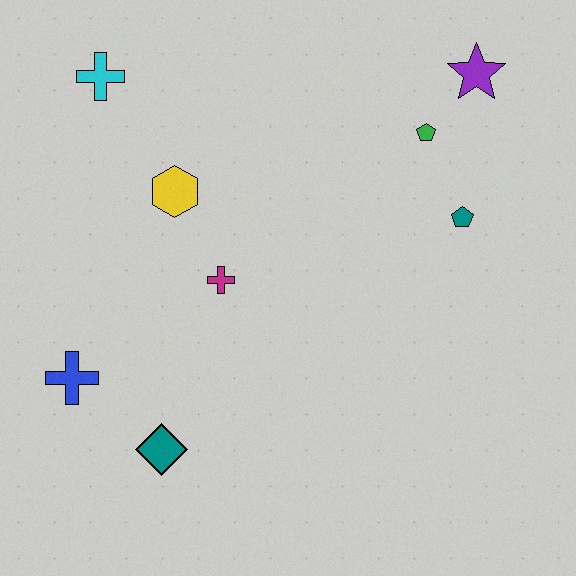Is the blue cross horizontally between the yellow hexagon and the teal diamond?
No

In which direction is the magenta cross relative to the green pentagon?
The magenta cross is to the left of the green pentagon.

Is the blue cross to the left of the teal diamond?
Yes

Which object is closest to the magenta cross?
The yellow hexagon is closest to the magenta cross.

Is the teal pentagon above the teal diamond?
Yes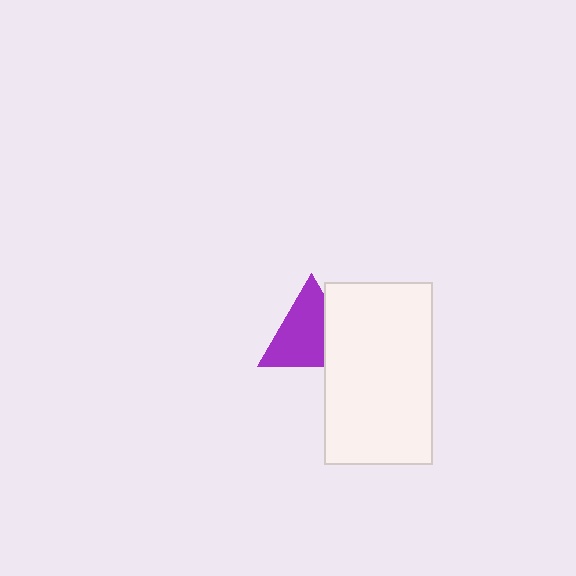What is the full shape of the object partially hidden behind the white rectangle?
The partially hidden object is a purple triangle.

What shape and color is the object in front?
The object in front is a white rectangle.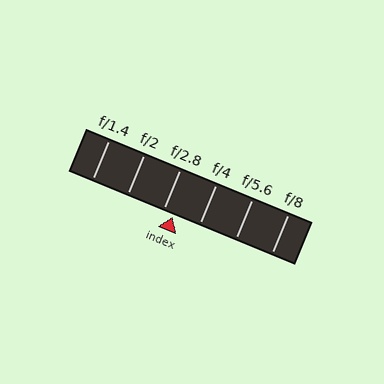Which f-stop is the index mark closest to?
The index mark is closest to f/2.8.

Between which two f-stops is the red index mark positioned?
The index mark is between f/2.8 and f/4.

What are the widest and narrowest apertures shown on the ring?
The widest aperture shown is f/1.4 and the narrowest is f/8.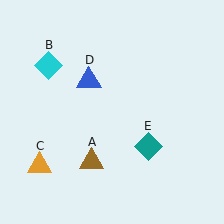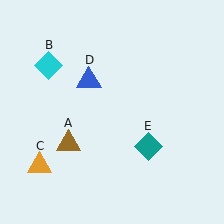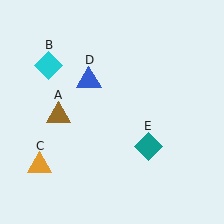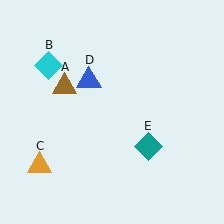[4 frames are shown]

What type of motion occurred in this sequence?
The brown triangle (object A) rotated clockwise around the center of the scene.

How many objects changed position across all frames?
1 object changed position: brown triangle (object A).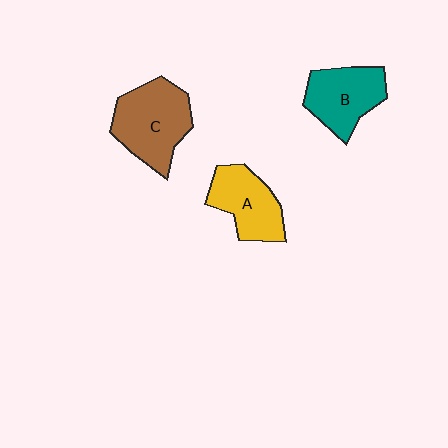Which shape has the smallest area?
Shape A (yellow).